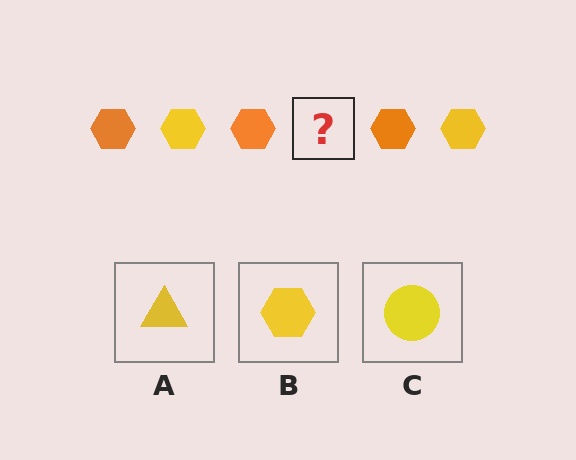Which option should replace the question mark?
Option B.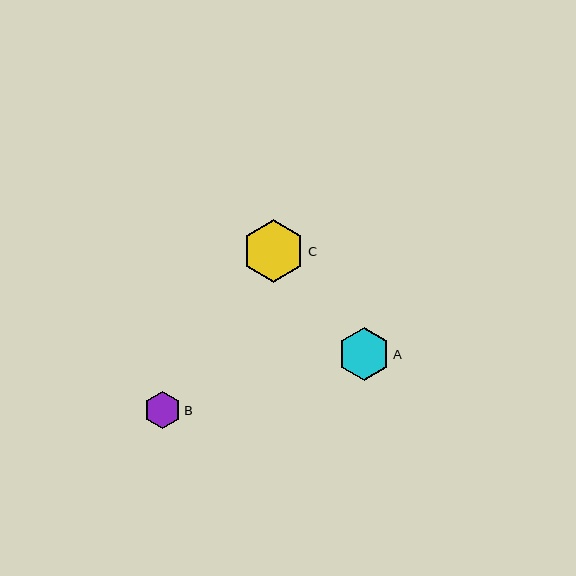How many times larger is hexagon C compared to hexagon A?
Hexagon C is approximately 1.2 times the size of hexagon A.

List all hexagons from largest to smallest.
From largest to smallest: C, A, B.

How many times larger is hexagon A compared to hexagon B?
Hexagon A is approximately 1.4 times the size of hexagon B.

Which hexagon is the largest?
Hexagon C is the largest with a size of approximately 63 pixels.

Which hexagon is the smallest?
Hexagon B is the smallest with a size of approximately 38 pixels.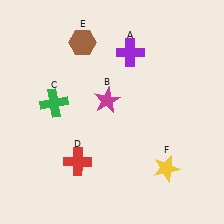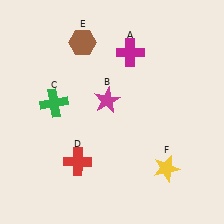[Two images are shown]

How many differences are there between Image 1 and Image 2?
There is 1 difference between the two images.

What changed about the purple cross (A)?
In Image 1, A is purple. In Image 2, it changed to magenta.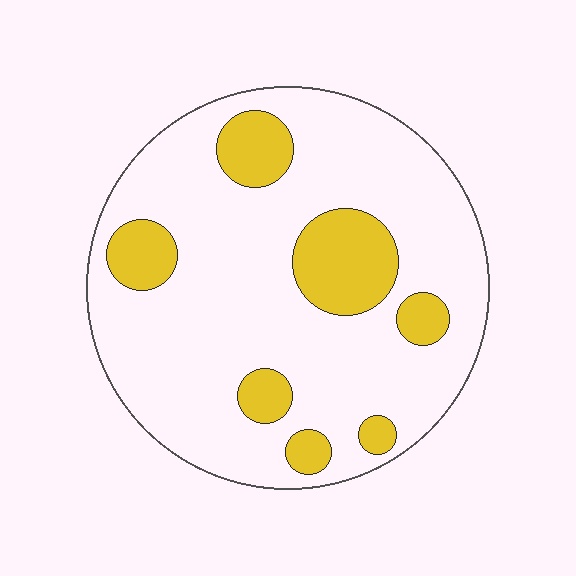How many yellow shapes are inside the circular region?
7.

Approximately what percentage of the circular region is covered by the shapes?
Approximately 20%.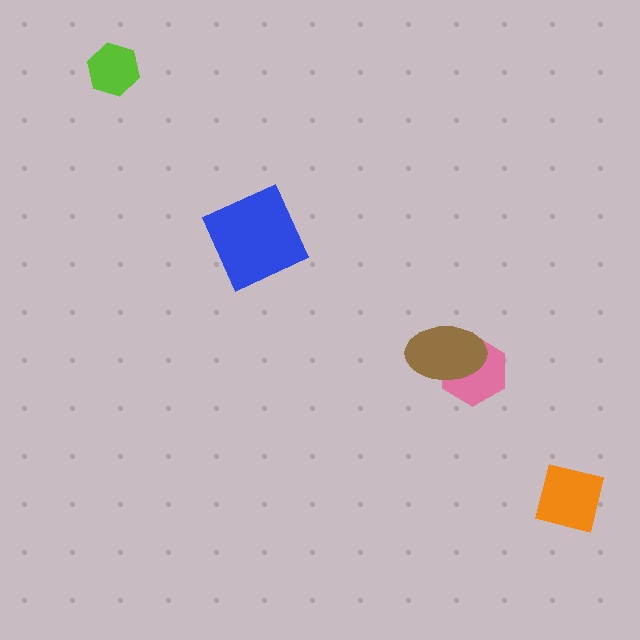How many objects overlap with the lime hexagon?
0 objects overlap with the lime hexagon.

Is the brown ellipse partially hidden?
No, no other shape covers it.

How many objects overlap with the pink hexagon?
1 object overlaps with the pink hexagon.